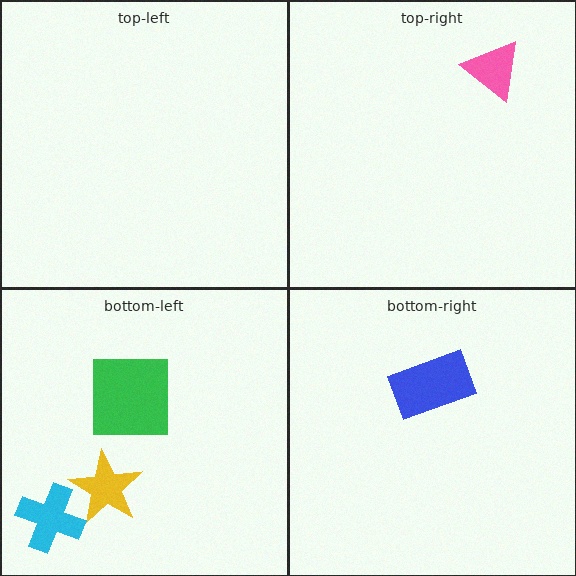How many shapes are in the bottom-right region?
1.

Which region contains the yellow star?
The bottom-left region.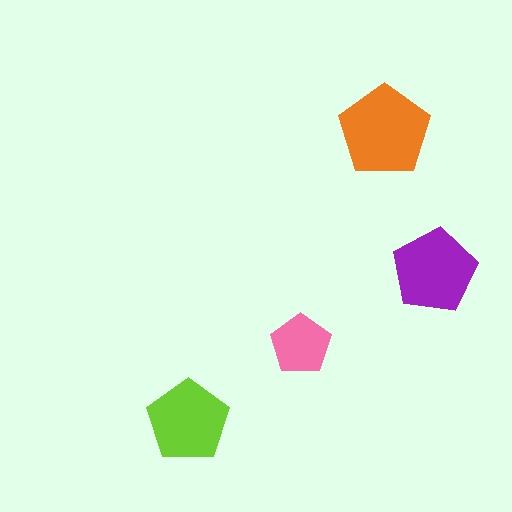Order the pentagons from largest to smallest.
the orange one, the purple one, the lime one, the pink one.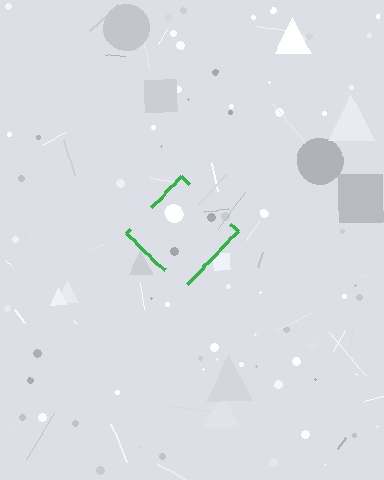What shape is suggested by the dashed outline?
The dashed outline suggests a diamond.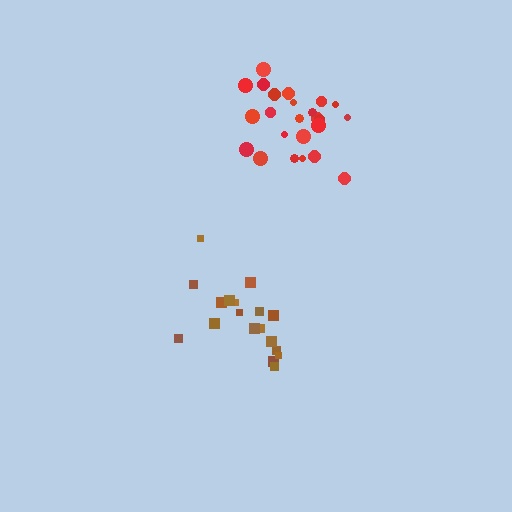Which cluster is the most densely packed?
Red.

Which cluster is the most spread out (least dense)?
Brown.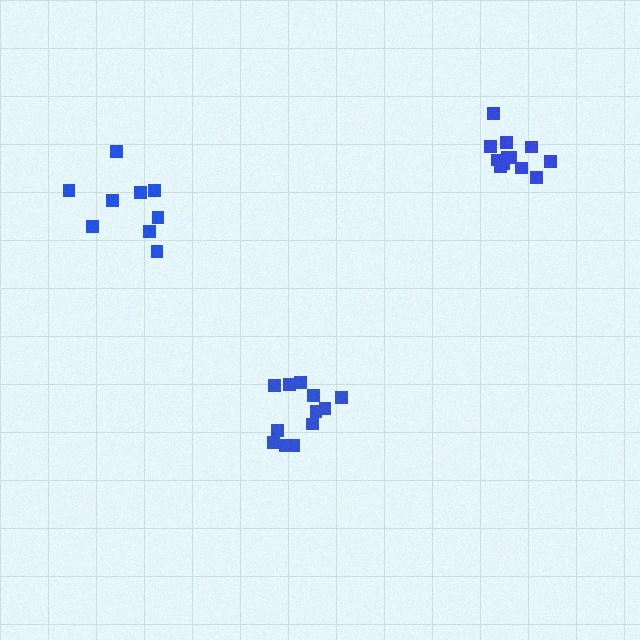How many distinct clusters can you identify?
There are 3 distinct clusters.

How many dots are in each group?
Group 1: 12 dots, Group 2: 12 dots, Group 3: 9 dots (33 total).